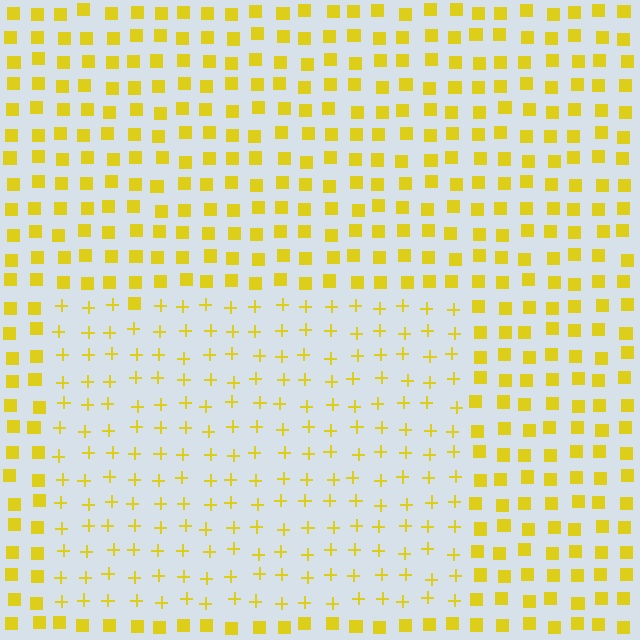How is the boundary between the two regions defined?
The boundary is defined by a change in element shape: plus signs inside vs. squares outside. All elements share the same color and spacing.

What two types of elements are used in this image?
The image uses plus signs inside the rectangle region and squares outside it.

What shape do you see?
I see a rectangle.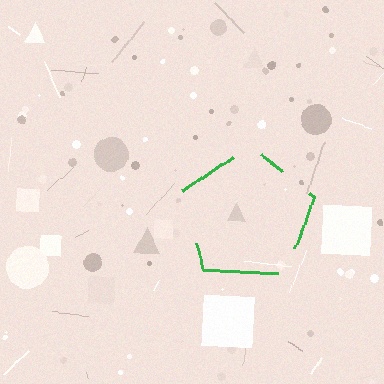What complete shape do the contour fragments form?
The contour fragments form a pentagon.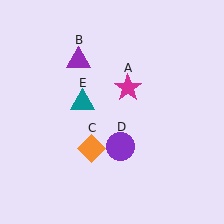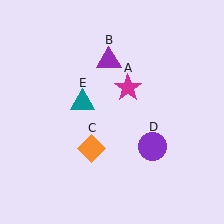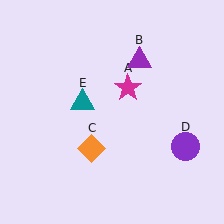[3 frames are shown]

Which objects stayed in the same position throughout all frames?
Magenta star (object A) and orange diamond (object C) and teal triangle (object E) remained stationary.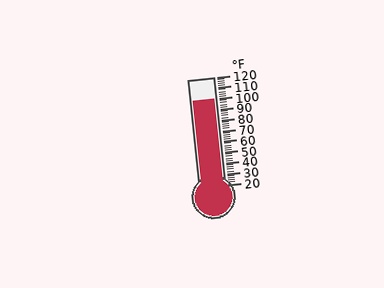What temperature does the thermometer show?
The thermometer shows approximately 100°F.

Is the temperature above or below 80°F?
The temperature is above 80°F.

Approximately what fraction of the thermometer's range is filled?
The thermometer is filled to approximately 80% of its range.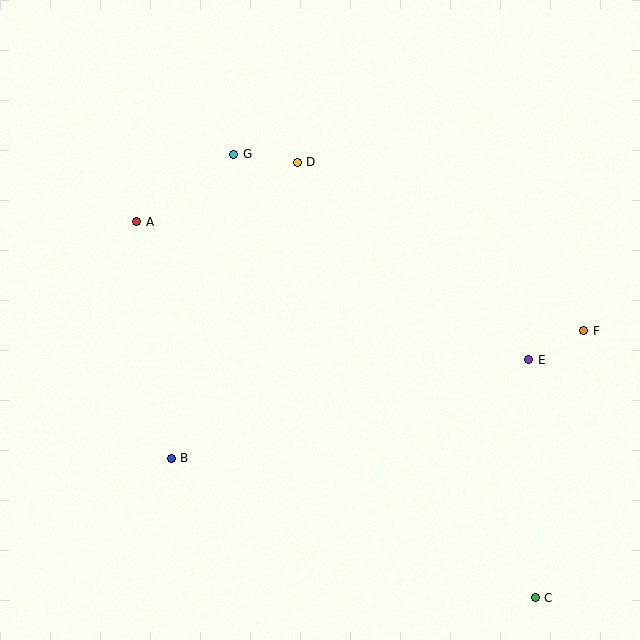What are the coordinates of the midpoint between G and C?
The midpoint between G and C is at (384, 376).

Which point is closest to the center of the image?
Point D at (297, 162) is closest to the center.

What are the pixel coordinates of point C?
Point C is at (535, 598).